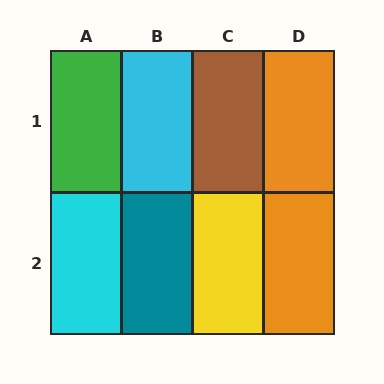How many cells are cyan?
2 cells are cyan.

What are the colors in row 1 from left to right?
Green, cyan, brown, orange.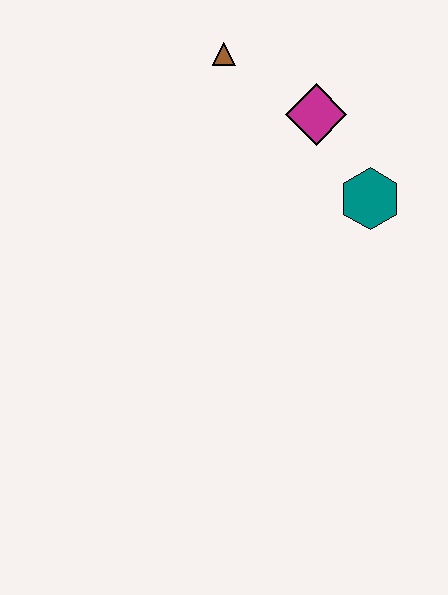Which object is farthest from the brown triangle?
The teal hexagon is farthest from the brown triangle.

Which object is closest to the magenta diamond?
The teal hexagon is closest to the magenta diamond.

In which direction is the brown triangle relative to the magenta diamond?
The brown triangle is to the left of the magenta diamond.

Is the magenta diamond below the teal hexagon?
No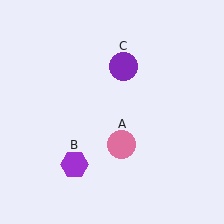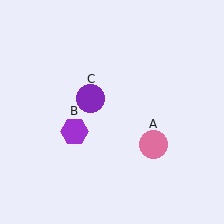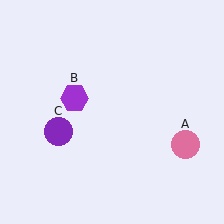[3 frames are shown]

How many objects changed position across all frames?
3 objects changed position: pink circle (object A), purple hexagon (object B), purple circle (object C).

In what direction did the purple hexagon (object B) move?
The purple hexagon (object B) moved up.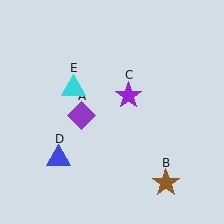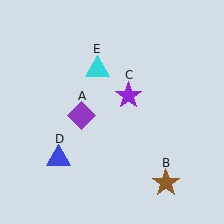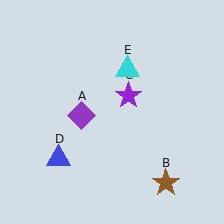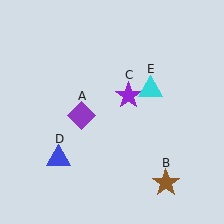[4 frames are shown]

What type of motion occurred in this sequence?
The cyan triangle (object E) rotated clockwise around the center of the scene.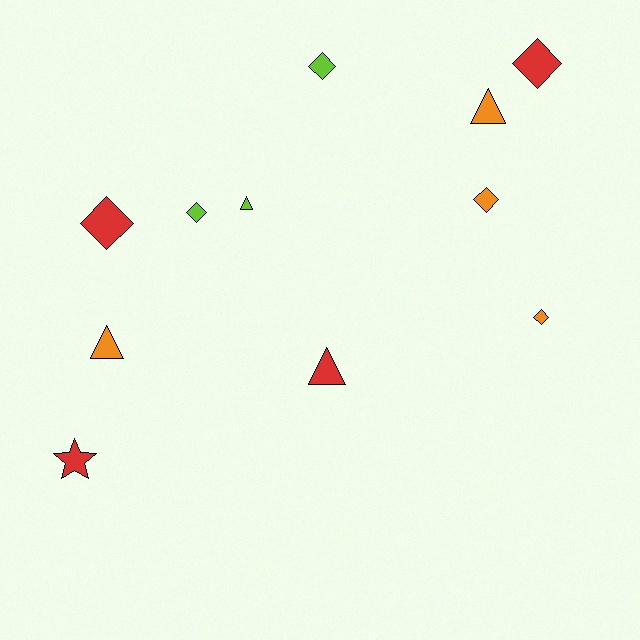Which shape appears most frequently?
Diamond, with 6 objects.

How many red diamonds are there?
There are 2 red diamonds.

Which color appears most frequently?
Orange, with 4 objects.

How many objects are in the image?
There are 11 objects.